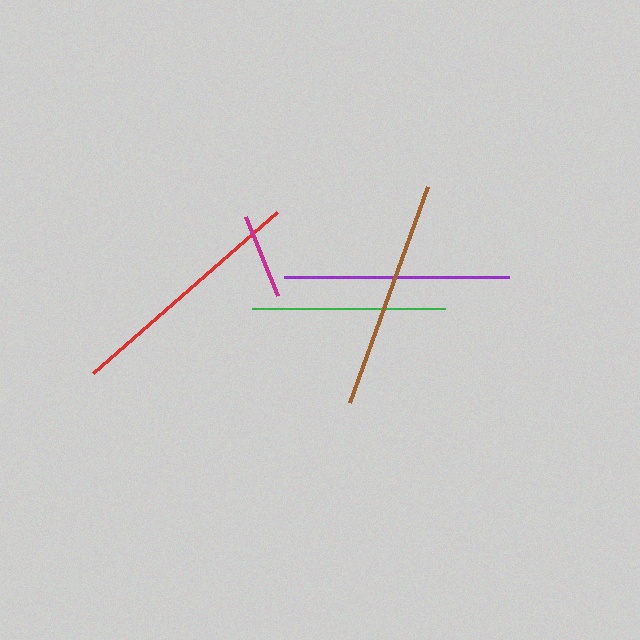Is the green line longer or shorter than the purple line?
The purple line is longer than the green line.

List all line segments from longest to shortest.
From longest to shortest: red, brown, purple, green, magenta.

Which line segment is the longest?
The red line is the longest at approximately 245 pixels.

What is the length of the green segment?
The green segment is approximately 193 pixels long.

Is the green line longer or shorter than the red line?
The red line is longer than the green line.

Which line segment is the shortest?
The magenta line is the shortest at approximately 85 pixels.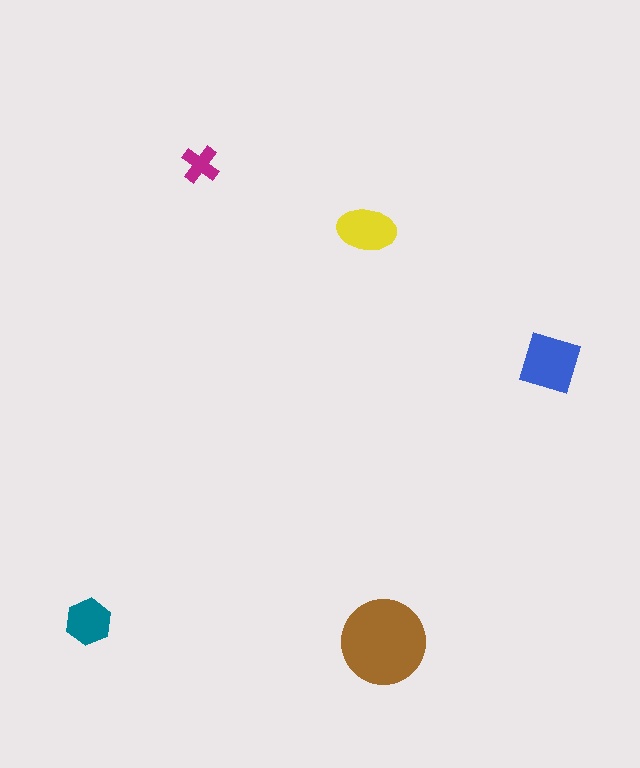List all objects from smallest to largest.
The magenta cross, the teal hexagon, the yellow ellipse, the blue diamond, the brown circle.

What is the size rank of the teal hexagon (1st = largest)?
4th.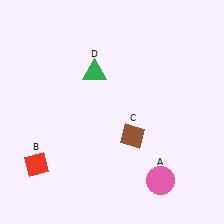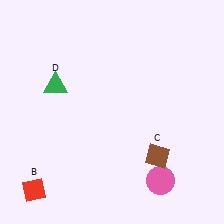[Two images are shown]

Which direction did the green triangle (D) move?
The green triangle (D) moved left.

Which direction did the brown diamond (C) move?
The brown diamond (C) moved right.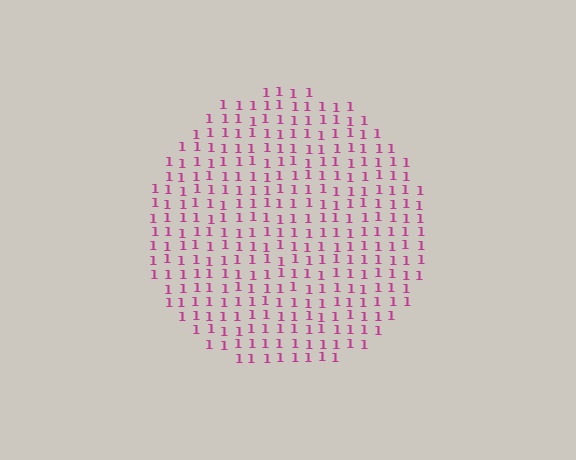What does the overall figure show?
The overall figure shows a circle.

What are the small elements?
The small elements are digit 1's.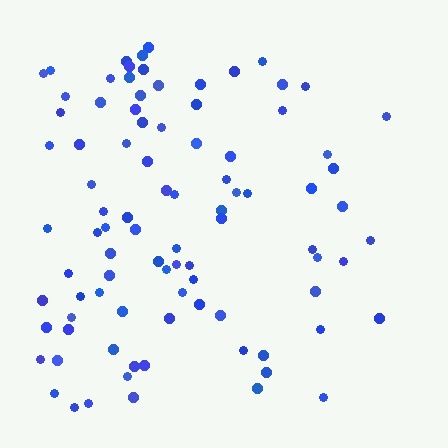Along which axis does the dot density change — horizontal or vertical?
Horizontal.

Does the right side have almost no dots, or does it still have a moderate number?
Still a moderate number, just noticeably fewer than the left.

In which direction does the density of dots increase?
From right to left, with the left side densest.